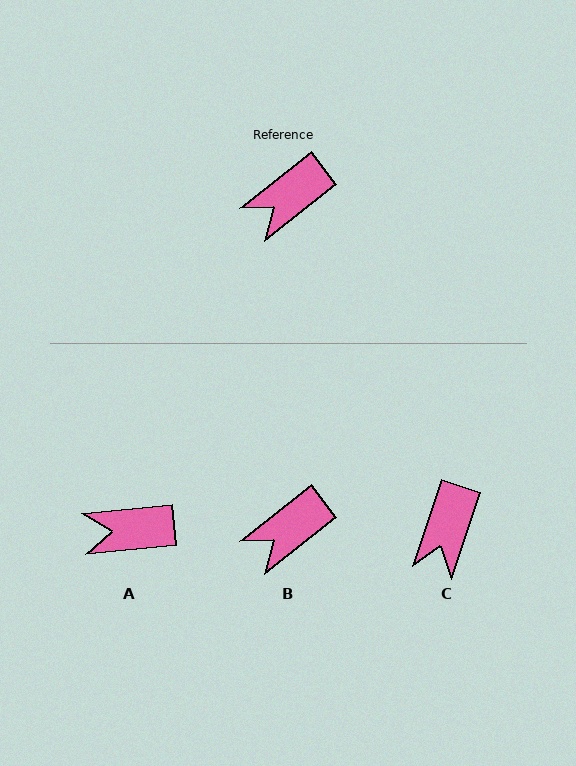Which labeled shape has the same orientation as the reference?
B.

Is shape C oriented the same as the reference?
No, it is off by about 33 degrees.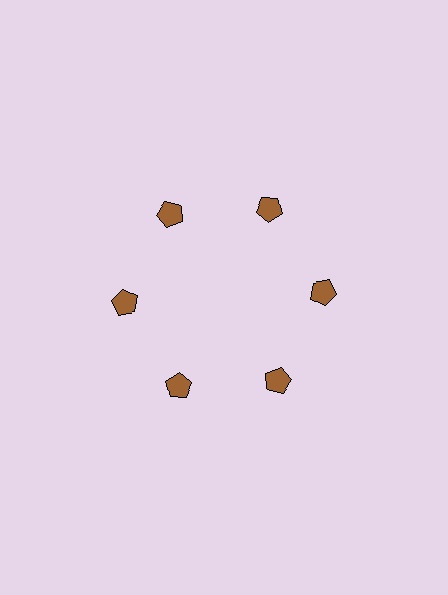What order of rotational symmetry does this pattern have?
This pattern has 6-fold rotational symmetry.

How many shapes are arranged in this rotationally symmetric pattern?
There are 6 shapes, arranged in 6 groups of 1.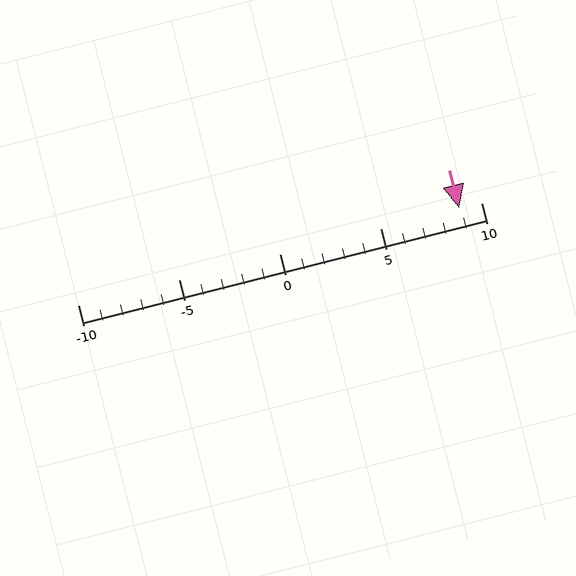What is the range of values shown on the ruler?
The ruler shows values from -10 to 10.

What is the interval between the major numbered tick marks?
The major tick marks are spaced 5 units apart.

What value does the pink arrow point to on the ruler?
The pink arrow points to approximately 9.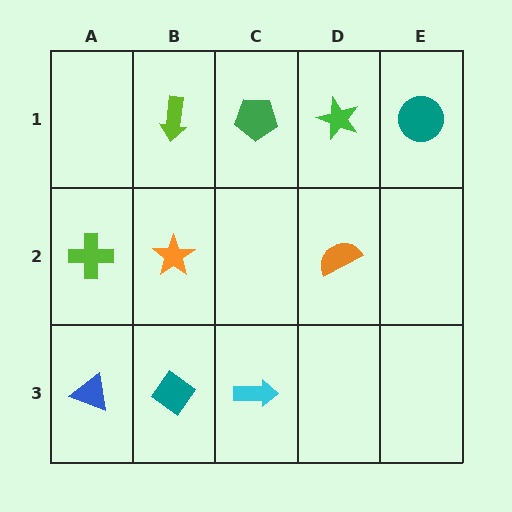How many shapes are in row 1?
4 shapes.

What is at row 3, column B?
A teal diamond.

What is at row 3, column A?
A blue triangle.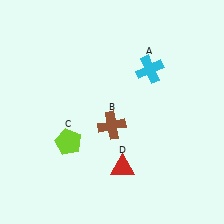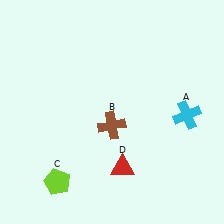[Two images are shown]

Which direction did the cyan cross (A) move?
The cyan cross (A) moved down.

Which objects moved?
The objects that moved are: the cyan cross (A), the lime pentagon (C).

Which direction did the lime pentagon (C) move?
The lime pentagon (C) moved down.